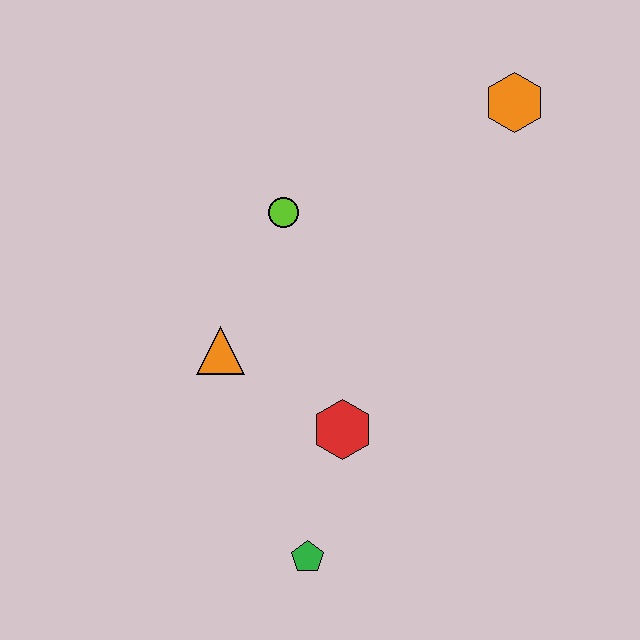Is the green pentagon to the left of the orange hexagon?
Yes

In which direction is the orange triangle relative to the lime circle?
The orange triangle is below the lime circle.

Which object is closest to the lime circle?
The orange triangle is closest to the lime circle.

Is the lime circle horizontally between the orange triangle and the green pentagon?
Yes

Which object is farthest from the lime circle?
The green pentagon is farthest from the lime circle.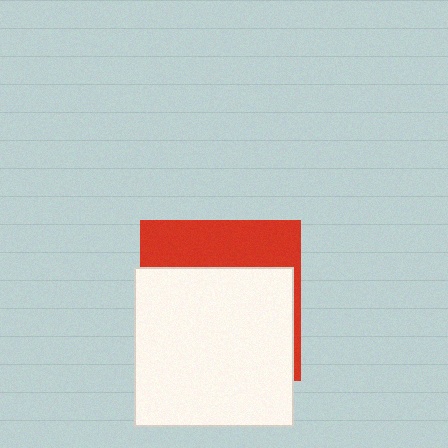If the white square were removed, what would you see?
You would see the complete red square.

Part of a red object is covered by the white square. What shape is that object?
It is a square.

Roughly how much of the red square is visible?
A small part of it is visible (roughly 33%).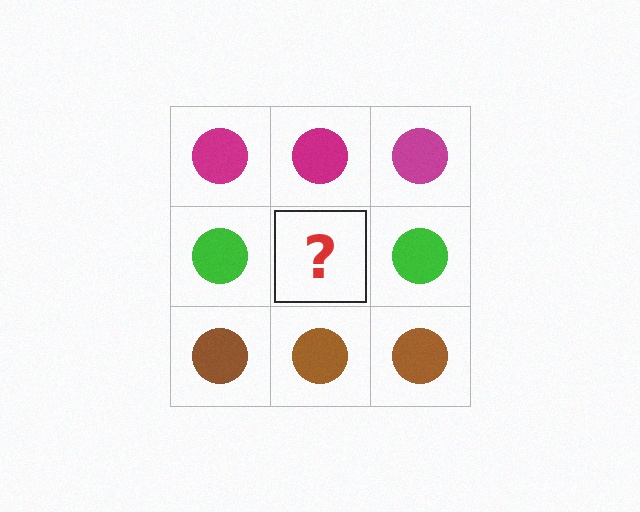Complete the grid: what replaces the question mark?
The question mark should be replaced with a green circle.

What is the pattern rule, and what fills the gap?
The rule is that each row has a consistent color. The gap should be filled with a green circle.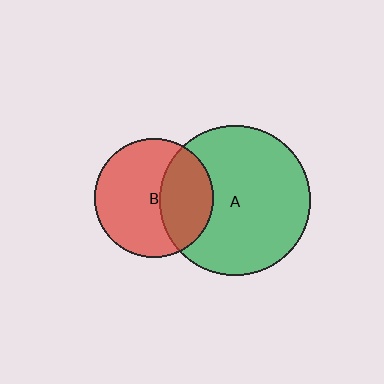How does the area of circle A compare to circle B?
Approximately 1.6 times.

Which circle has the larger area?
Circle A (green).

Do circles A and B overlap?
Yes.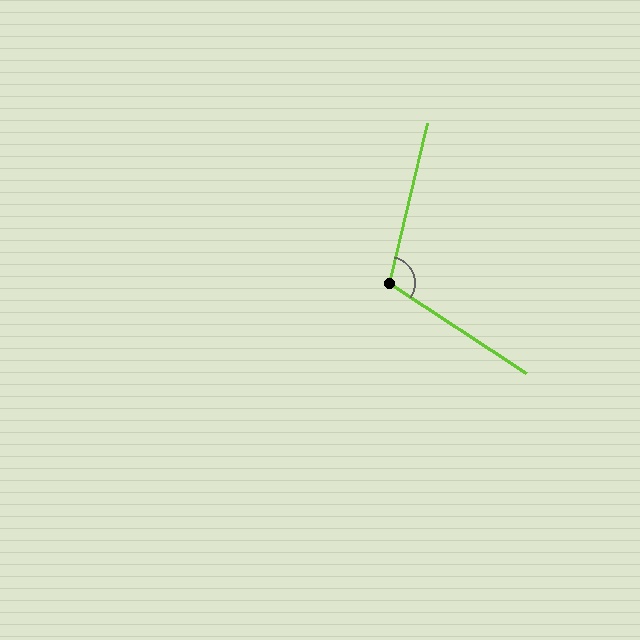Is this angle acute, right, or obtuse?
It is obtuse.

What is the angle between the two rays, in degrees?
Approximately 110 degrees.